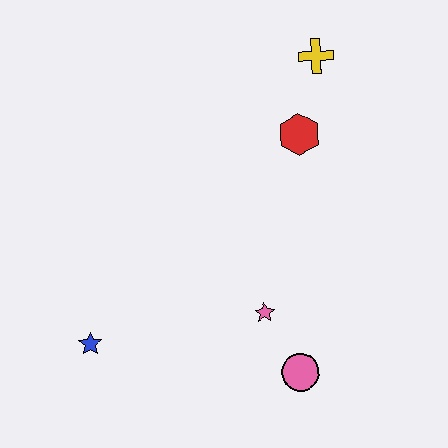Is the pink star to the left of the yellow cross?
Yes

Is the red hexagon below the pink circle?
No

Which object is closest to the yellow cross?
The red hexagon is closest to the yellow cross.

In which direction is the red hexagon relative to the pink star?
The red hexagon is above the pink star.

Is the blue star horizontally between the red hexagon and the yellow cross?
No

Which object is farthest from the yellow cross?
The blue star is farthest from the yellow cross.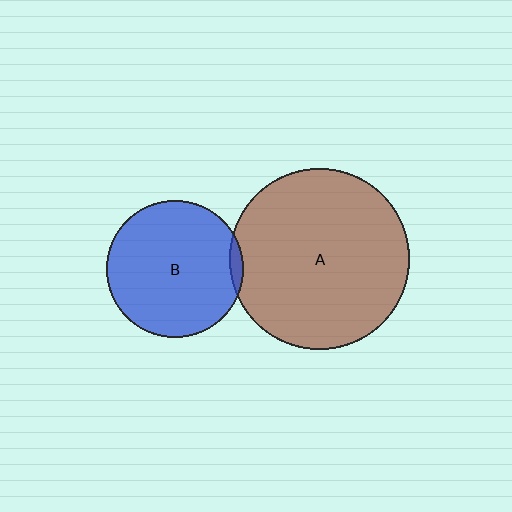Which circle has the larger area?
Circle A (brown).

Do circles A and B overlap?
Yes.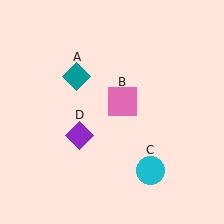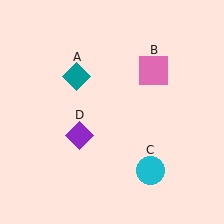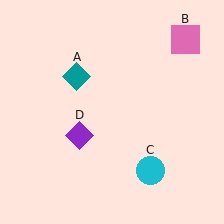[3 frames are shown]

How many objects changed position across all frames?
1 object changed position: pink square (object B).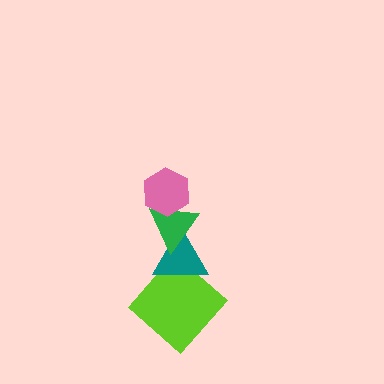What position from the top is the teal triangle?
The teal triangle is 3rd from the top.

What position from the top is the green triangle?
The green triangle is 2nd from the top.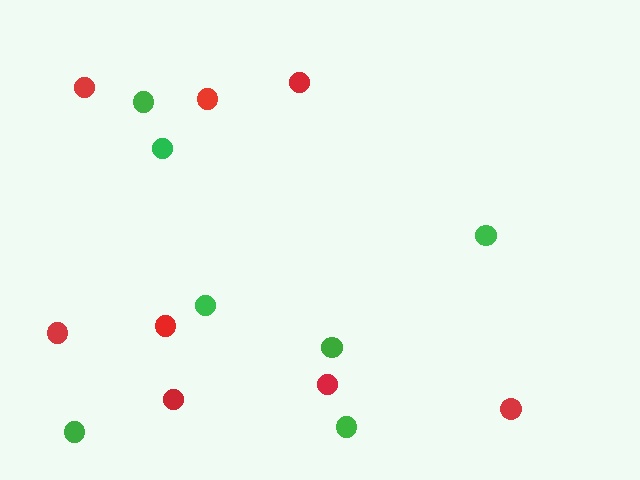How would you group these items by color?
There are 2 groups: one group of green circles (7) and one group of red circles (8).